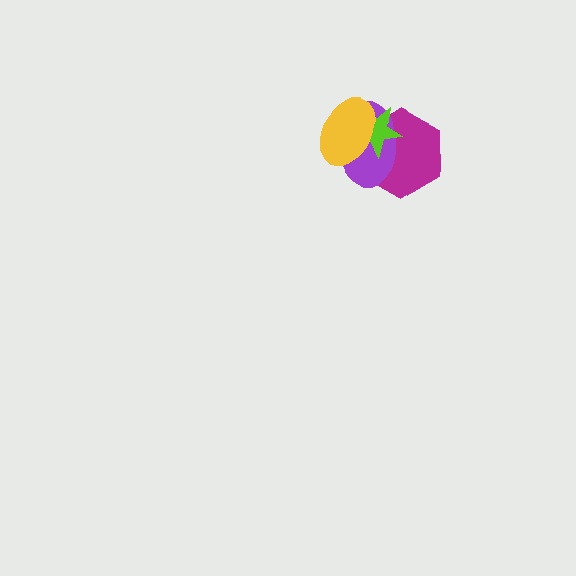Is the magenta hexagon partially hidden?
Yes, it is partially covered by another shape.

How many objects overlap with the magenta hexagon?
3 objects overlap with the magenta hexagon.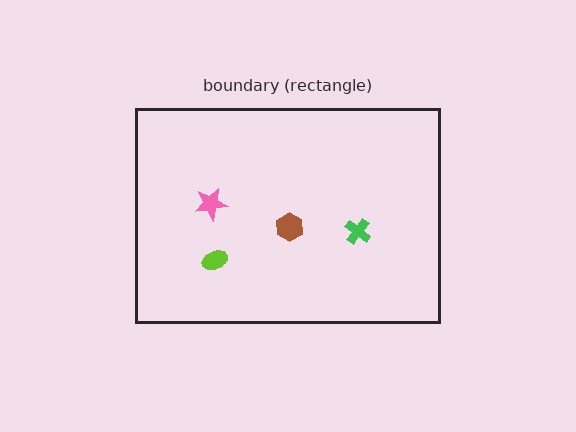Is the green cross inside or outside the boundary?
Inside.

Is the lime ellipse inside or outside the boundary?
Inside.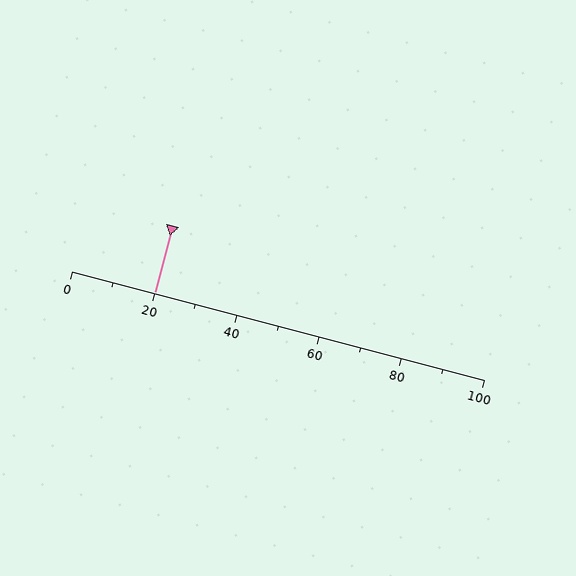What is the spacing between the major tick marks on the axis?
The major ticks are spaced 20 apart.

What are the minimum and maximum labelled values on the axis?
The axis runs from 0 to 100.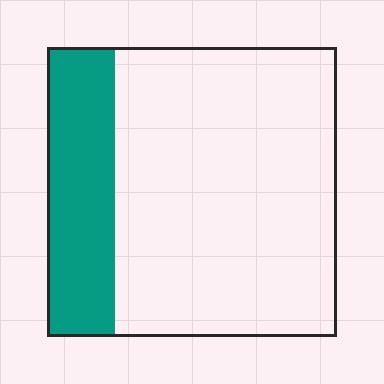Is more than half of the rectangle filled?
No.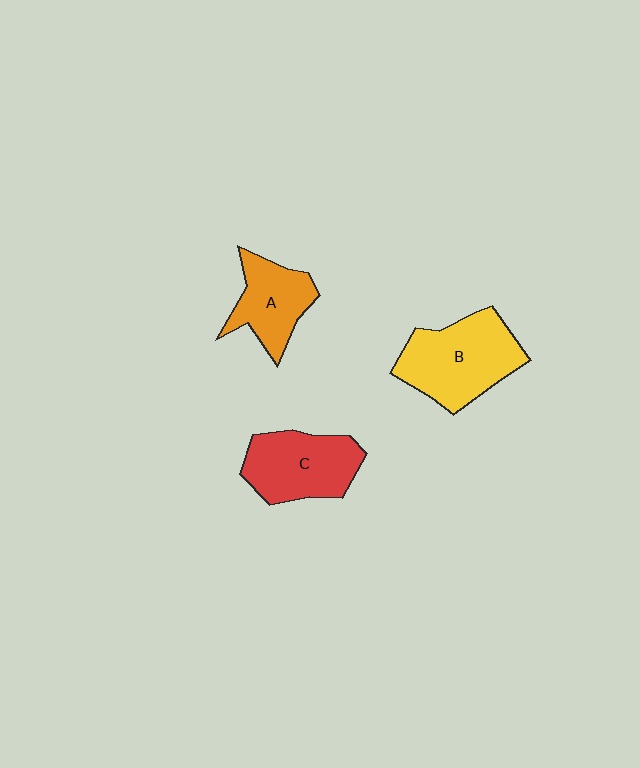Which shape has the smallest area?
Shape A (orange).